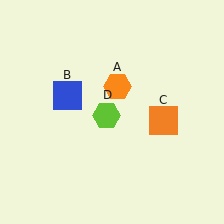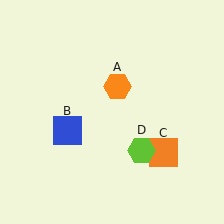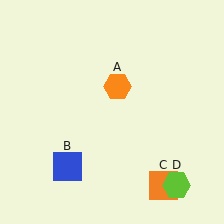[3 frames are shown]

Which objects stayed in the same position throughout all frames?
Orange hexagon (object A) remained stationary.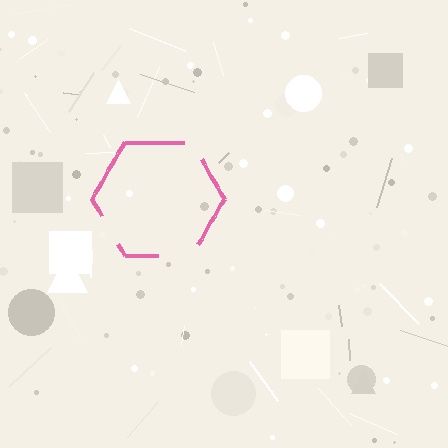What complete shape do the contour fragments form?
The contour fragments form a hexagon.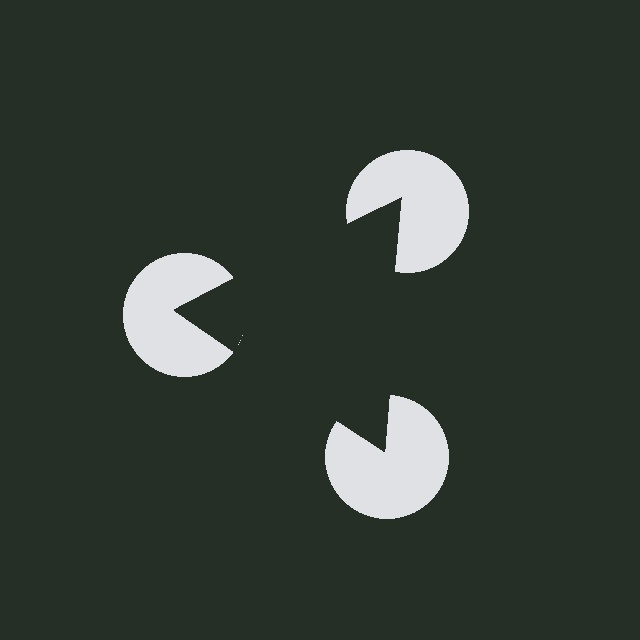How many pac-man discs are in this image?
There are 3 — one at each vertex of the illusory triangle.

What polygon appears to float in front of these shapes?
An illusory triangle — its edges are inferred from the aligned wedge cuts in the pac-man discs, not physically drawn.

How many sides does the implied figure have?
3 sides.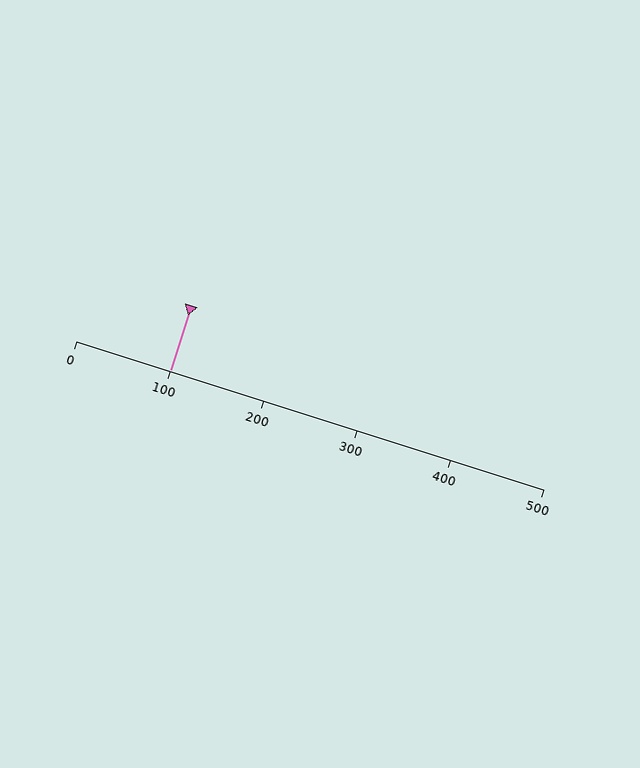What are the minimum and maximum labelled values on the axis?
The axis runs from 0 to 500.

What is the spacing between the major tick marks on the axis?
The major ticks are spaced 100 apart.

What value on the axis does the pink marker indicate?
The marker indicates approximately 100.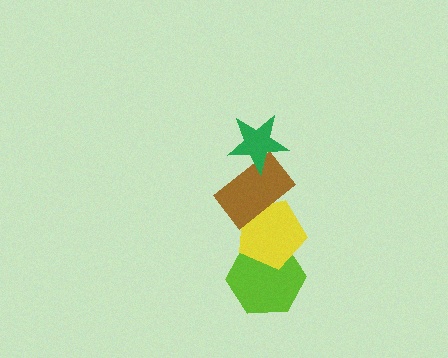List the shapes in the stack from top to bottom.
From top to bottom: the green star, the brown rectangle, the yellow pentagon, the lime hexagon.